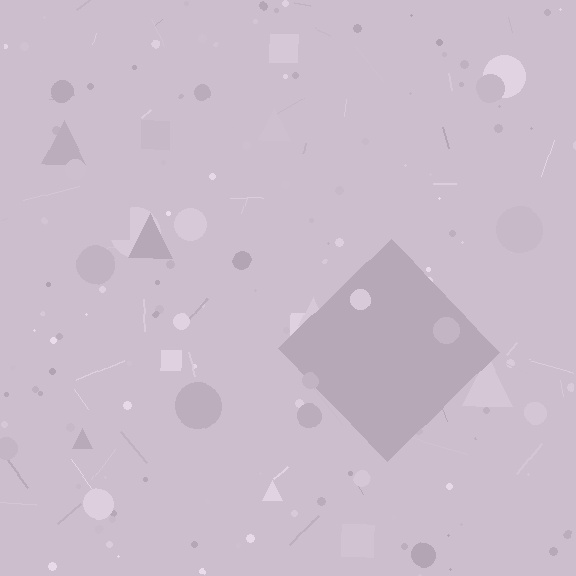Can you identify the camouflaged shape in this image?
The camouflaged shape is a diamond.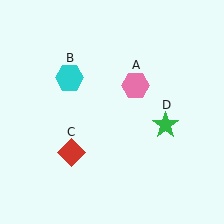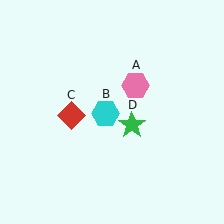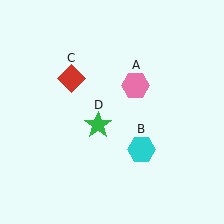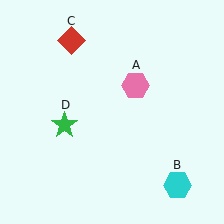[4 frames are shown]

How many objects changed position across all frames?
3 objects changed position: cyan hexagon (object B), red diamond (object C), green star (object D).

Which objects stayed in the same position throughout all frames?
Pink hexagon (object A) remained stationary.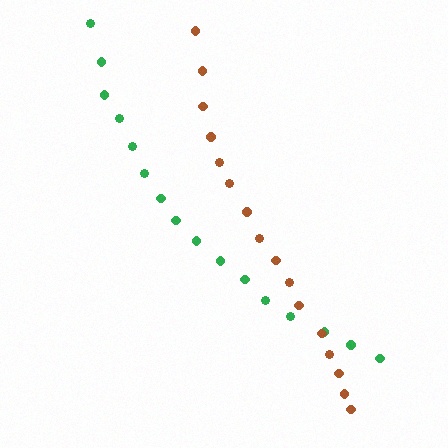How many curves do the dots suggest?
There are 2 distinct paths.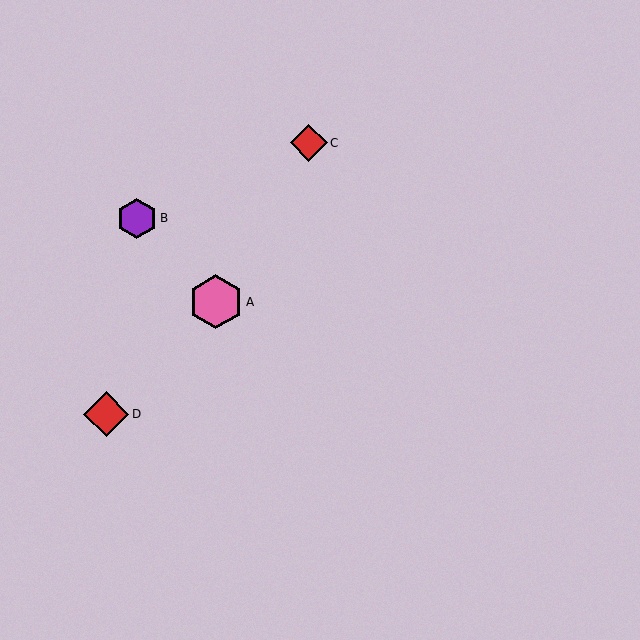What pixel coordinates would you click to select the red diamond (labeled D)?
Click at (106, 414) to select the red diamond D.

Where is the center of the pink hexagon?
The center of the pink hexagon is at (216, 302).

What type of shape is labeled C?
Shape C is a red diamond.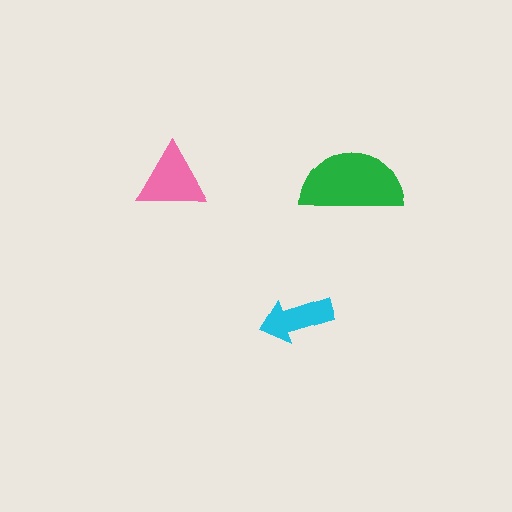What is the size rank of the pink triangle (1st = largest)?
2nd.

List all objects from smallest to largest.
The cyan arrow, the pink triangle, the green semicircle.